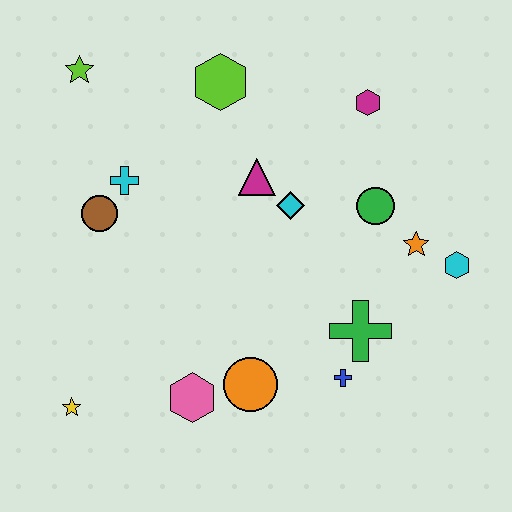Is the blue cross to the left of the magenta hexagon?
Yes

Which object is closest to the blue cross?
The green cross is closest to the blue cross.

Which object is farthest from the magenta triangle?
The yellow star is farthest from the magenta triangle.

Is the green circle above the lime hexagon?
No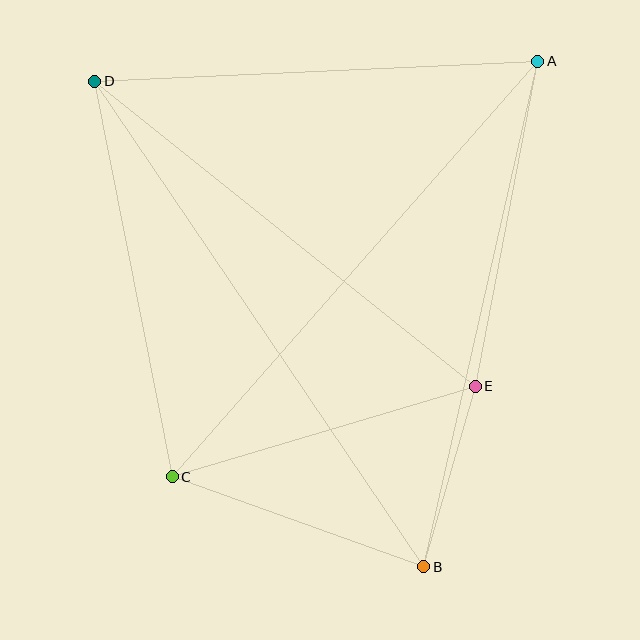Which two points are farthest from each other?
Points B and D are farthest from each other.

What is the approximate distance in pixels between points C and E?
The distance between C and E is approximately 316 pixels.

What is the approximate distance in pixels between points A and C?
The distance between A and C is approximately 553 pixels.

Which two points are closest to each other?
Points B and E are closest to each other.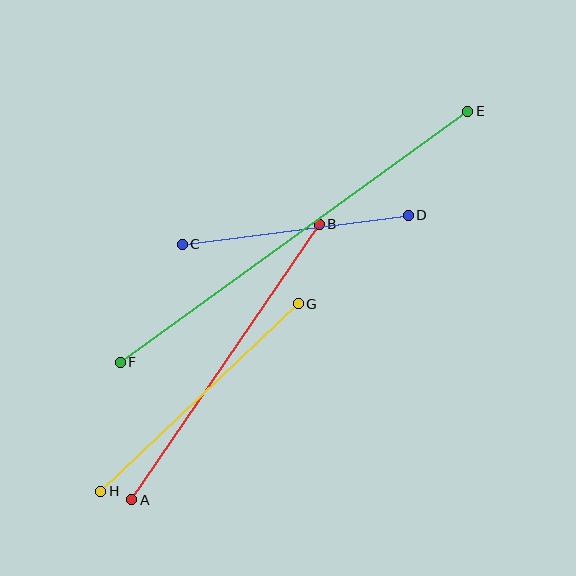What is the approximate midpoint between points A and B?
The midpoint is at approximately (226, 362) pixels.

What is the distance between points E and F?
The distance is approximately 429 pixels.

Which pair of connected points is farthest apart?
Points E and F are farthest apart.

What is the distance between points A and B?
The distance is approximately 333 pixels.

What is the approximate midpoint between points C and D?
The midpoint is at approximately (295, 230) pixels.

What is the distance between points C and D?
The distance is approximately 228 pixels.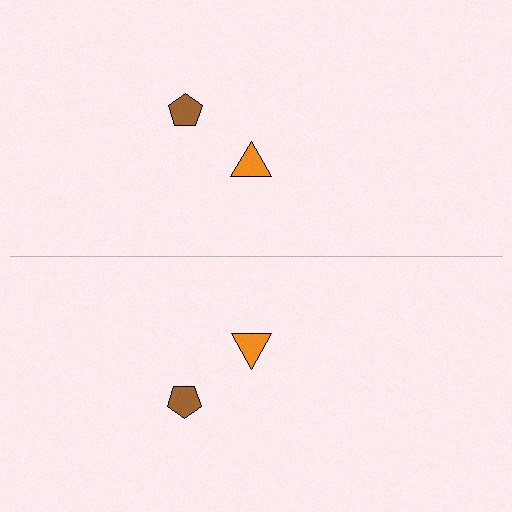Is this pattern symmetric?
Yes, this pattern has bilateral (reflection) symmetry.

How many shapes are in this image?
There are 4 shapes in this image.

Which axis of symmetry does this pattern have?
The pattern has a horizontal axis of symmetry running through the center of the image.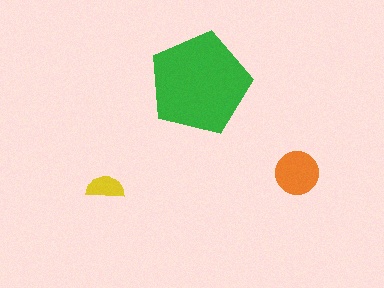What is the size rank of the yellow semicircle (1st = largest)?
3rd.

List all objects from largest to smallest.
The green pentagon, the orange circle, the yellow semicircle.